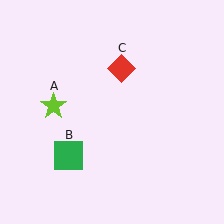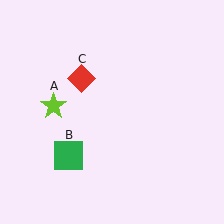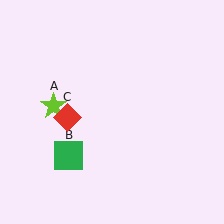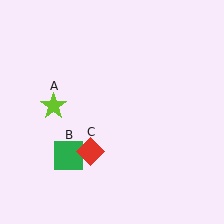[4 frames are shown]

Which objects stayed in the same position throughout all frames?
Lime star (object A) and green square (object B) remained stationary.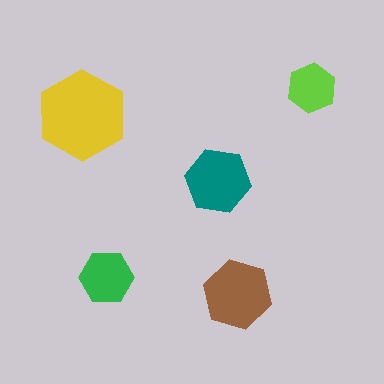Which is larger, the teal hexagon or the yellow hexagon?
The yellow one.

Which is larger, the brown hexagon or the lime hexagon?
The brown one.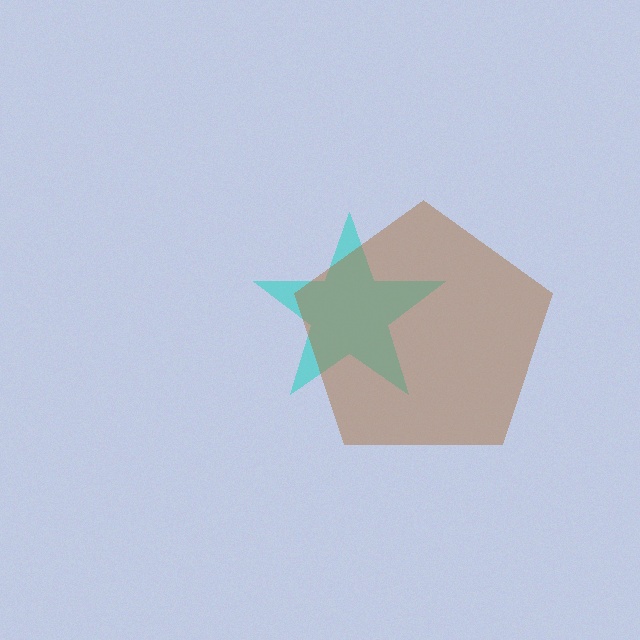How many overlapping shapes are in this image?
There are 2 overlapping shapes in the image.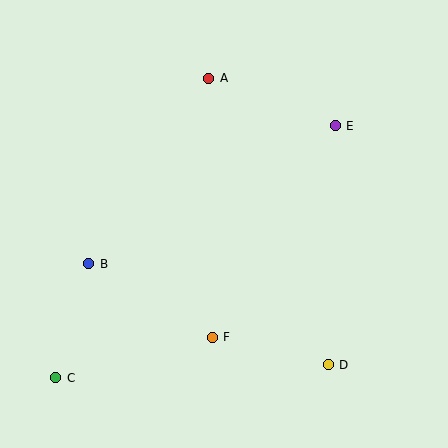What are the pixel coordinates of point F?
Point F is at (212, 337).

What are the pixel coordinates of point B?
Point B is at (89, 264).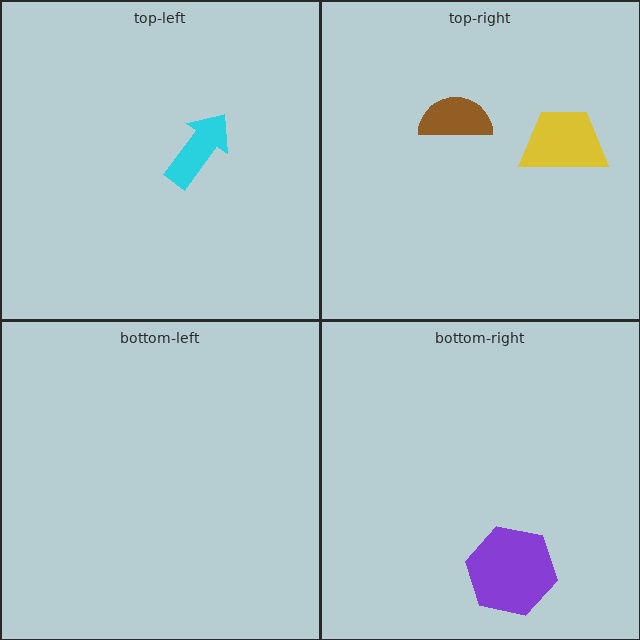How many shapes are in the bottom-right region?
1.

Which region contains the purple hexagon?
The bottom-right region.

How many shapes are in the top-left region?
1.